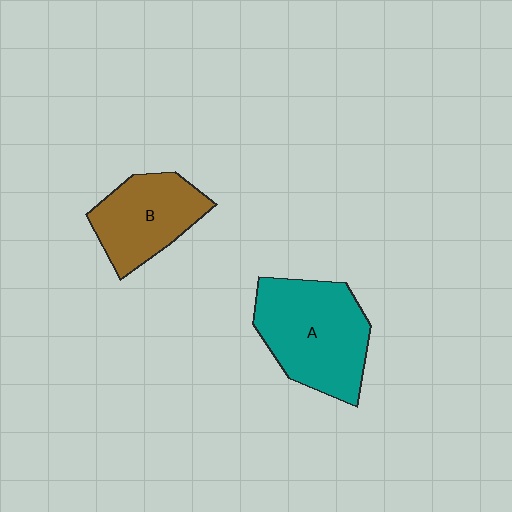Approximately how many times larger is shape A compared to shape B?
Approximately 1.4 times.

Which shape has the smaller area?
Shape B (brown).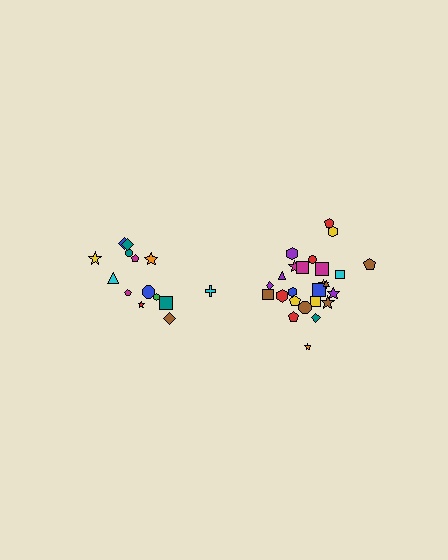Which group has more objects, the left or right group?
The right group.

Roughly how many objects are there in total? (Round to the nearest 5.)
Roughly 40 objects in total.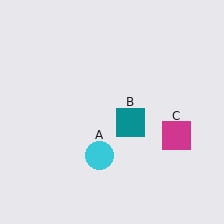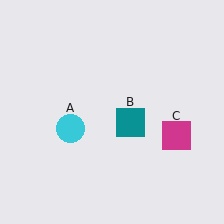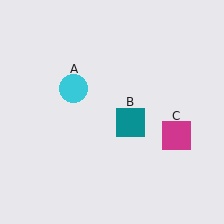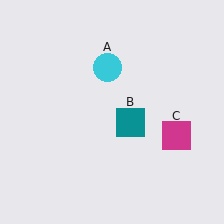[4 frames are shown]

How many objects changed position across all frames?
1 object changed position: cyan circle (object A).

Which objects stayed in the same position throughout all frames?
Teal square (object B) and magenta square (object C) remained stationary.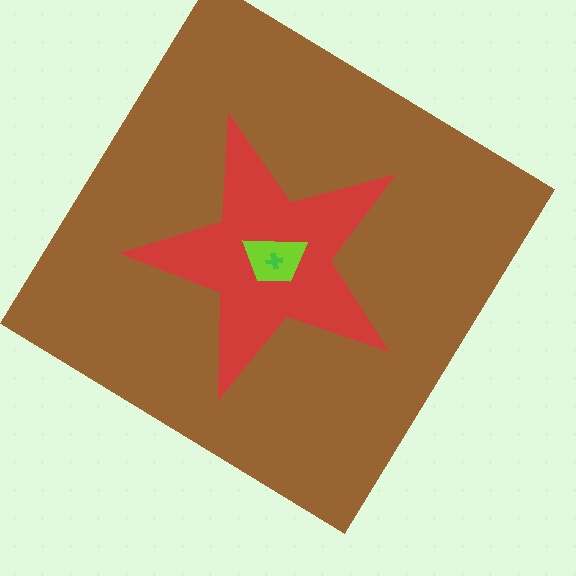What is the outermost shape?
The brown diamond.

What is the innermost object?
The green cross.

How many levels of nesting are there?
4.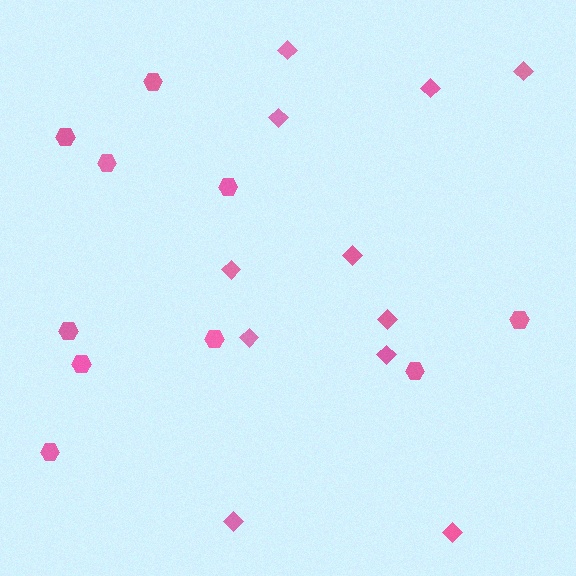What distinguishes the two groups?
There are 2 groups: one group of hexagons (10) and one group of diamonds (11).